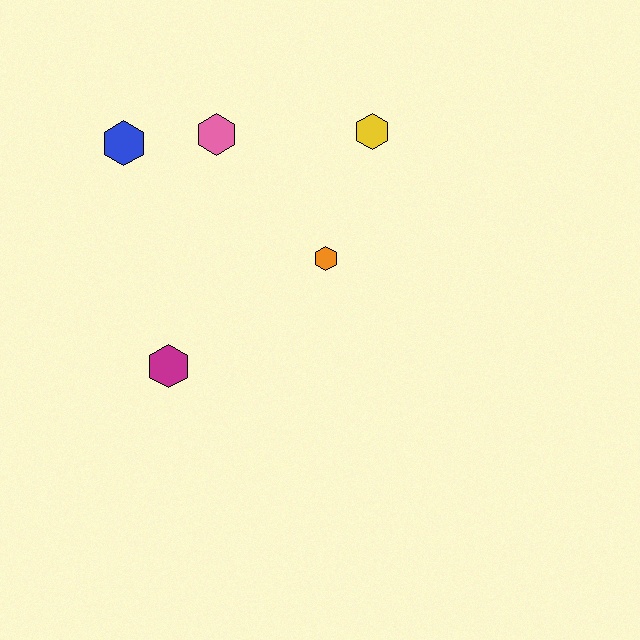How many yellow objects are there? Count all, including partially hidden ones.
There is 1 yellow object.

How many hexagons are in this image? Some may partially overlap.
There are 5 hexagons.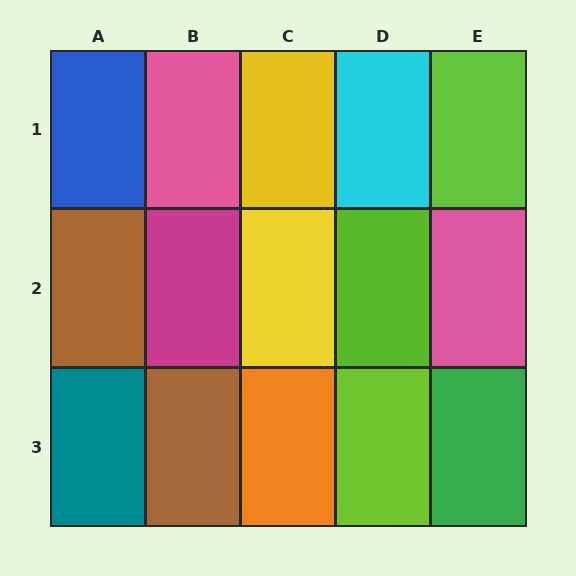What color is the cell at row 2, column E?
Pink.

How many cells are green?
1 cell is green.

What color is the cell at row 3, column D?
Lime.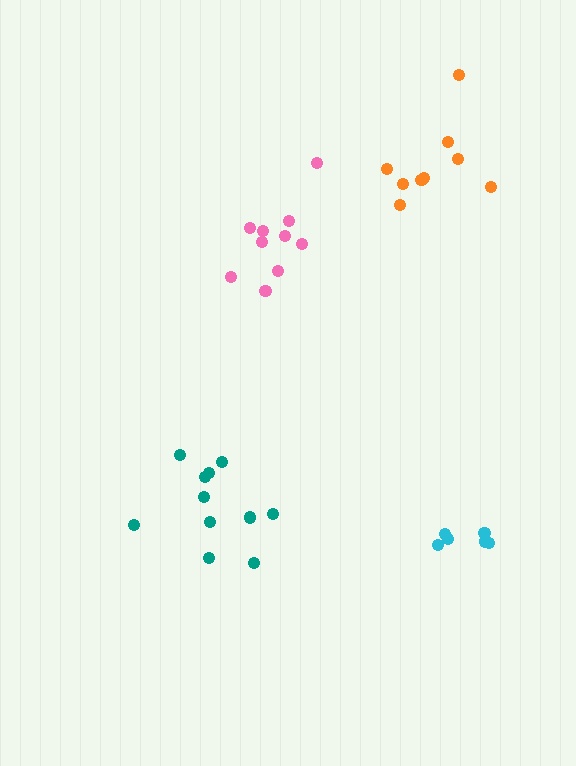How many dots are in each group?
Group 1: 10 dots, Group 2: 9 dots, Group 3: 6 dots, Group 4: 11 dots (36 total).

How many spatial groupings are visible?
There are 4 spatial groupings.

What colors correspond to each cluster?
The clusters are colored: pink, orange, cyan, teal.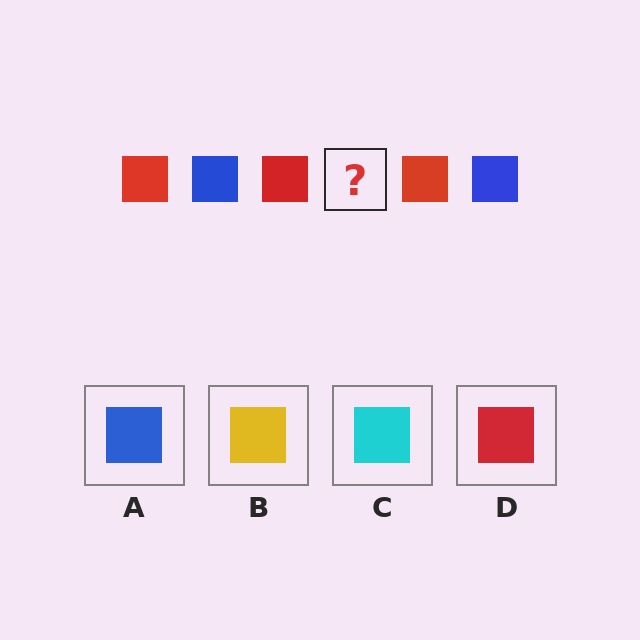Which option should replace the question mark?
Option A.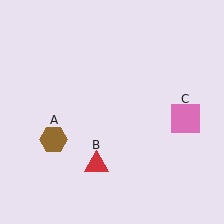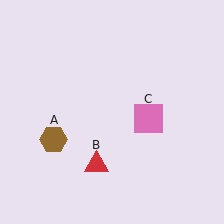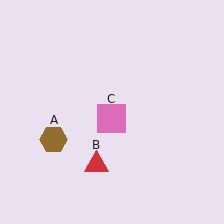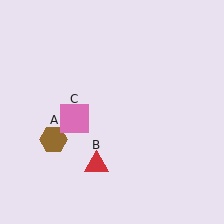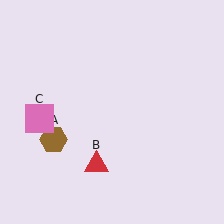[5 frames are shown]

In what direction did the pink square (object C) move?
The pink square (object C) moved left.